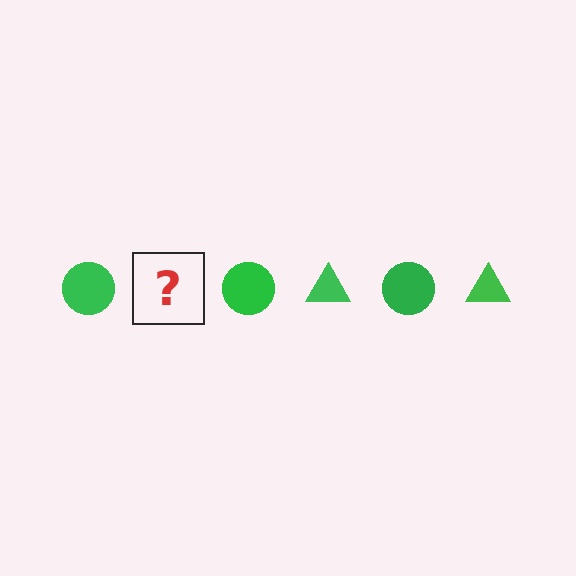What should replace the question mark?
The question mark should be replaced with a green triangle.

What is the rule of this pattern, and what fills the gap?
The rule is that the pattern cycles through circle, triangle shapes in green. The gap should be filled with a green triangle.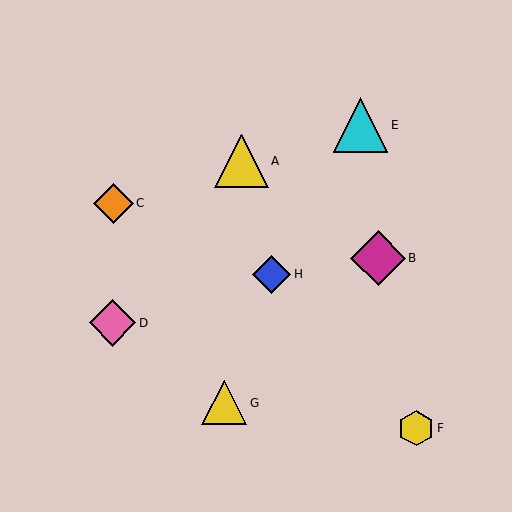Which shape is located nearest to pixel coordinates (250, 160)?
The yellow triangle (labeled A) at (241, 161) is nearest to that location.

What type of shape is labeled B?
Shape B is a magenta diamond.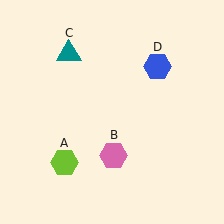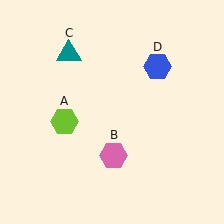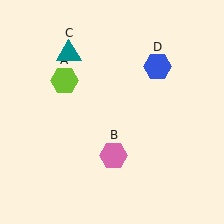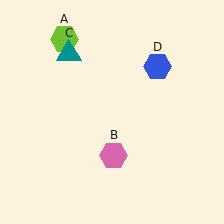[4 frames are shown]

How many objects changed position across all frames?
1 object changed position: lime hexagon (object A).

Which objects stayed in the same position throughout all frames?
Pink hexagon (object B) and teal triangle (object C) and blue hexagon (object D) remained stationary.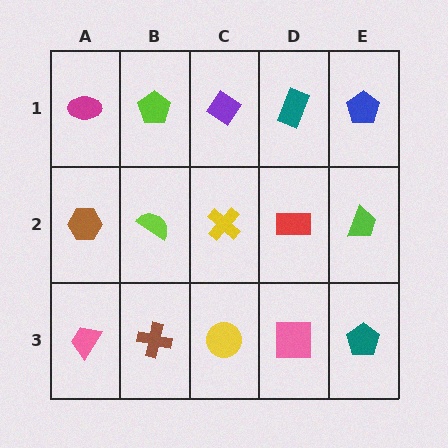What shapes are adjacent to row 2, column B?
A lime pentagon (row 1, column B), a brown cross (row 3, column B), a brown hexagon (row 2, column A), a yellow cross (row 2, column C).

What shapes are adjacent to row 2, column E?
A blue pentagon (row 1, column E), a teal pentagon (row 3, column E), a red rectangle (row 2, column D).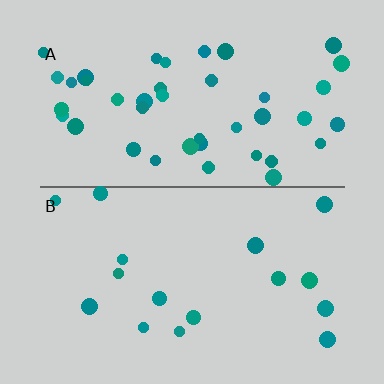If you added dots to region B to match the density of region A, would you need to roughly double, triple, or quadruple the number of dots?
Approximately triple.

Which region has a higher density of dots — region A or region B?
A (the top).